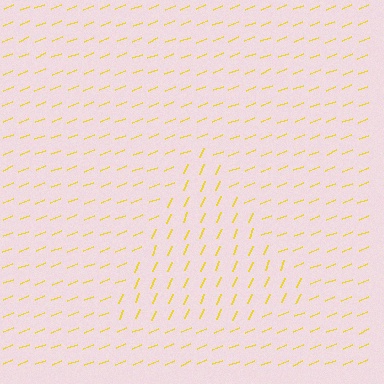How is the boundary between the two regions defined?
The boundary is defined purely by a change in line orientation (approximately 45 degrees difference). All lines are the same color and thickness.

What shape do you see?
I see a triangle.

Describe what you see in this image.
The image is filled with small yellow line segments. A triangle region in the image has lines oriented differently from the surrounding lines, creating a visible texture boundary.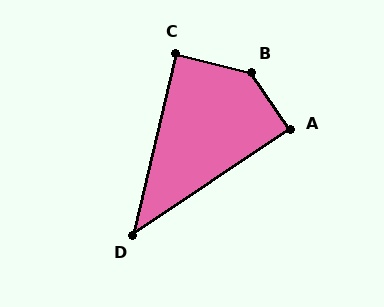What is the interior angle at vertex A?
Approximately 90 degrees (approximately right).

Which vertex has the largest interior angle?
B, at approximately 137 degrees.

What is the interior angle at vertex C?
Approximately 90 degrees (approximately right).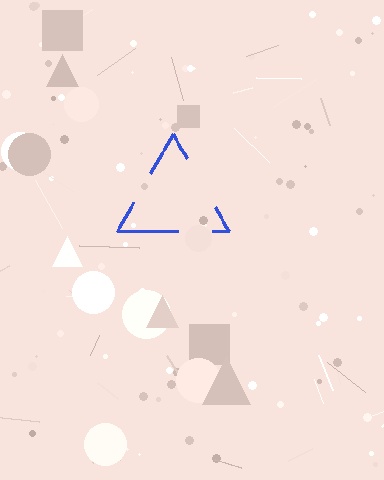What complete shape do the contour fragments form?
The contour fragments form a triangle.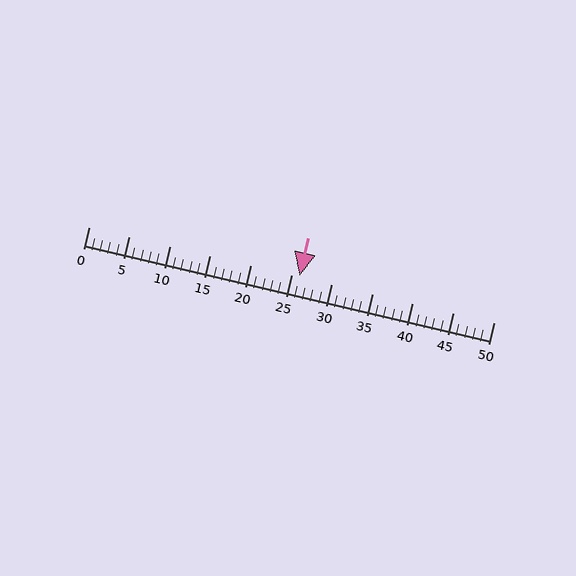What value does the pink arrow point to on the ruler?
The pink arrow points to approximately 26.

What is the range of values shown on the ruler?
The ruler shows values from 0 to 50.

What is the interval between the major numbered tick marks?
The major tick marks are spaced 5 units apart.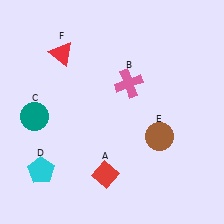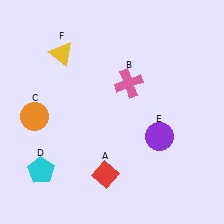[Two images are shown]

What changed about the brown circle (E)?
In Image 1, E is brown. In Image 2, it changed to purple.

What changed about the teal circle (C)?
In Image 1, C is teal. In Image 2, it changed to orange.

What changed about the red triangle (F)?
In Image 1, F is red. In Image 2, it changed to yellow.